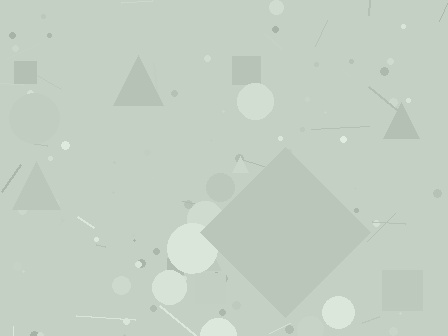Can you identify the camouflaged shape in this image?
The camouflaged shape is a diamond.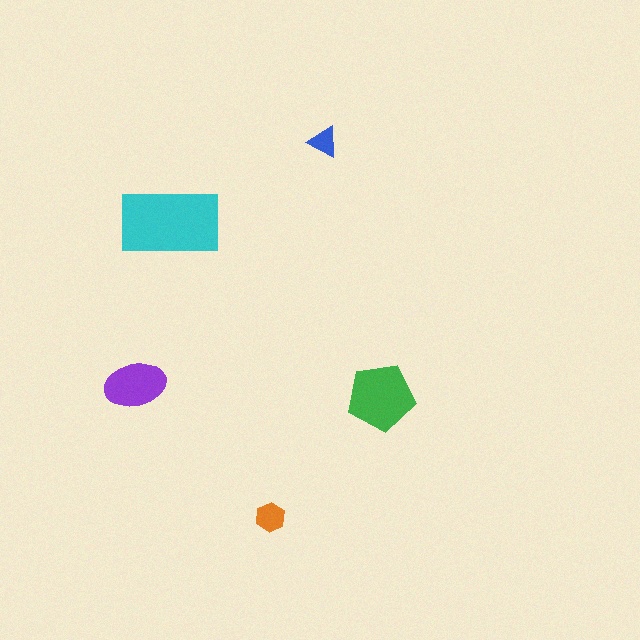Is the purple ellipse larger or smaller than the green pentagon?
Smaller.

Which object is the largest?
The cyan rectangle.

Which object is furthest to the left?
The purple ellipse is leftmost.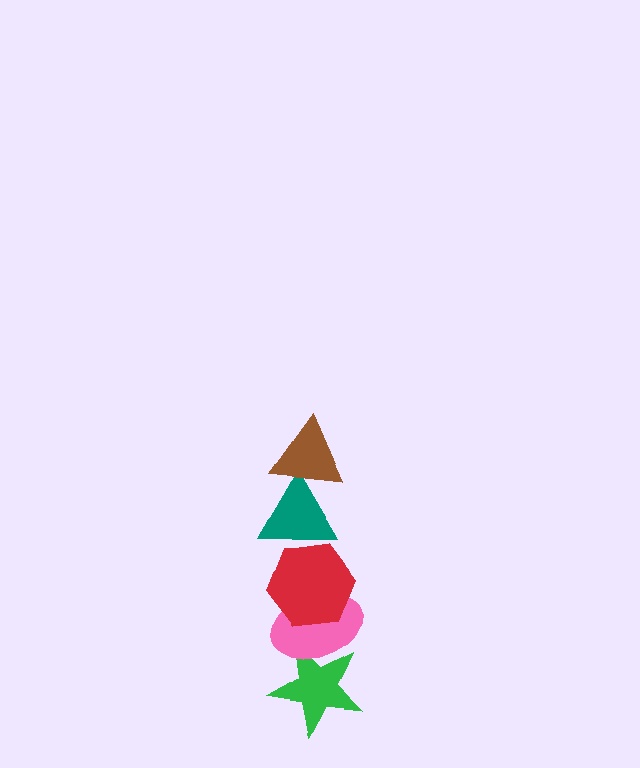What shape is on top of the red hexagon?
The teal triangle is on top of the red hexagon.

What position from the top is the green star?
The green star is 5th from the top.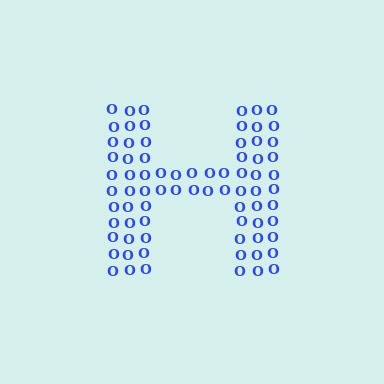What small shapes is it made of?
It is made of small letter O's.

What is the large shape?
The large shape is the letter H.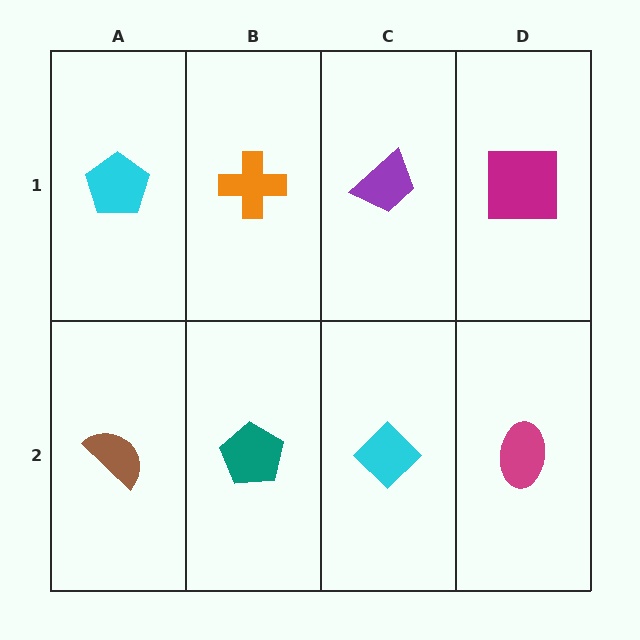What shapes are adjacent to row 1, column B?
A teal pentagon (row 2, column B), a cyan pentagon (row 1, column A), a purple trapezoid (row 1, column C).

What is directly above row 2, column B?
An orange cross.